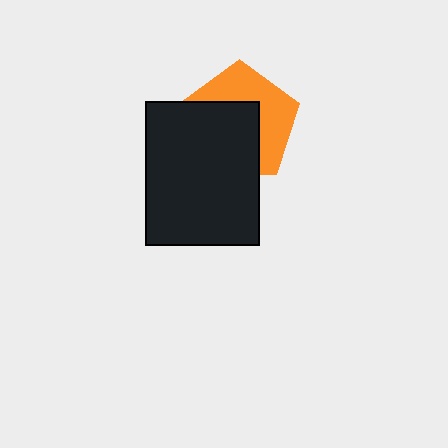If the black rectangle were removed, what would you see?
You would see the complete orange pentagon.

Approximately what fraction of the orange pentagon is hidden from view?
Roughly 53% of the orange pentagon is hidden behind the black rectangle.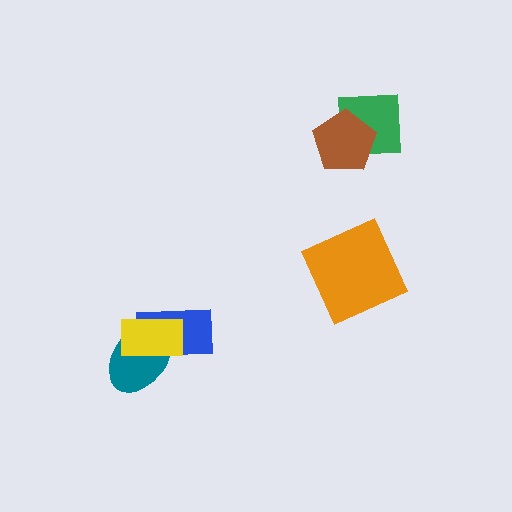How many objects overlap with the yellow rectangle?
2 objects overlap with the yellow rectangle.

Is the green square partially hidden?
Yes, it is partially covered by another shape.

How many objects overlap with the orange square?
0 objects overlap with the orange square.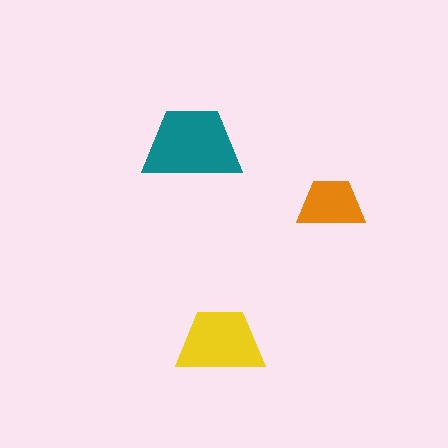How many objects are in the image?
There are 3 objects in the image.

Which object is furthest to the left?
The teal trapezoid is leftmost.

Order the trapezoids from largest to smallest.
the teal one, the yellow one, the orange one.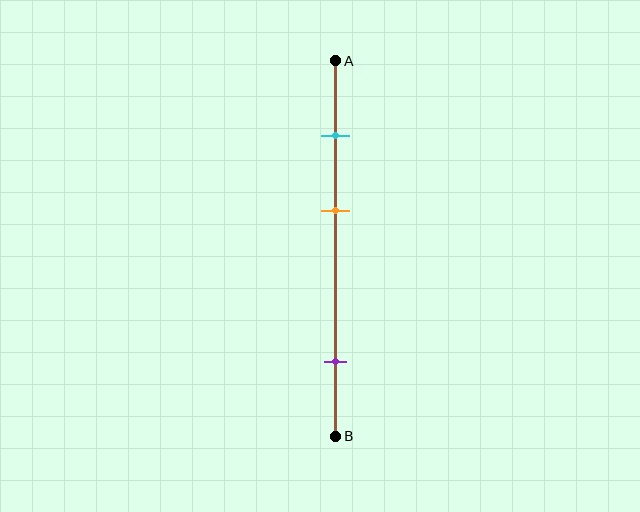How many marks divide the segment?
There are 3 marks dividing the segment.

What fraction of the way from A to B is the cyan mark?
The cyan mark is approximately 20% (0.2) of the way from A to B.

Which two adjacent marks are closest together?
The cyan and orange marks are the closest adjacent pair.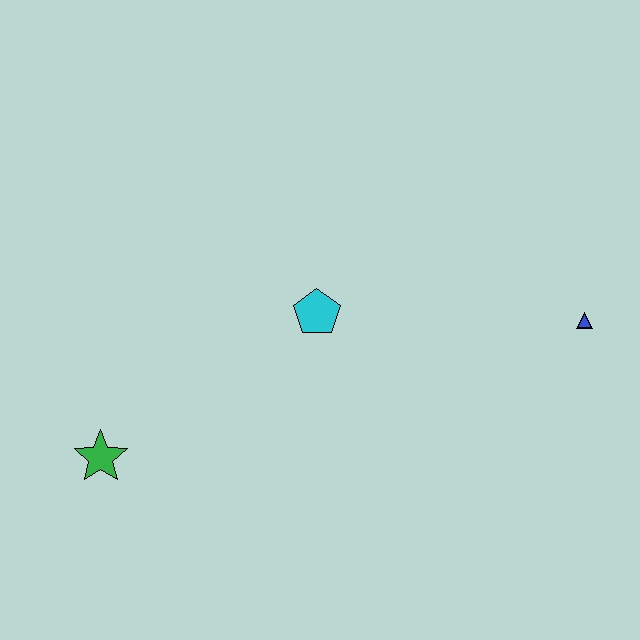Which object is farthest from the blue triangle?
The green star is farthest from the blue triangle.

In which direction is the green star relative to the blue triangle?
The green star is to the left of the blue triangle.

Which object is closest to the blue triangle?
The cyan pentagon is closest to the blue triangle.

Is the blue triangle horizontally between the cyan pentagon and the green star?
No